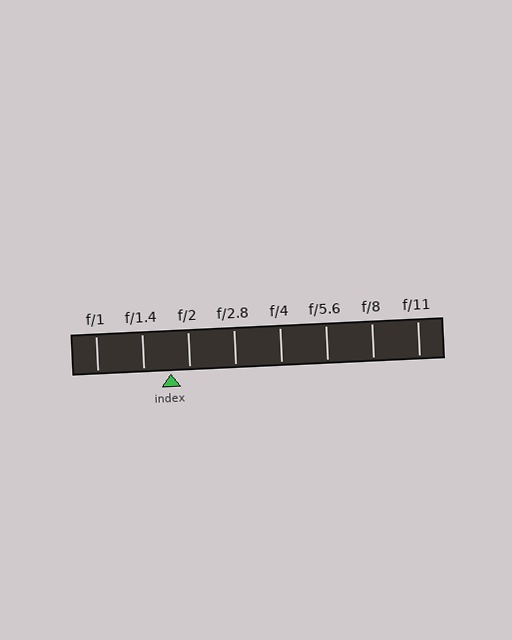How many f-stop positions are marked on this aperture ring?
There are 8 f-stop positions marked.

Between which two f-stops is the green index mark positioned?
The index mark is between f/1.4 and f/2.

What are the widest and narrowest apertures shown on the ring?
The widest aperture shown is f/1 and the narrowest is f/11.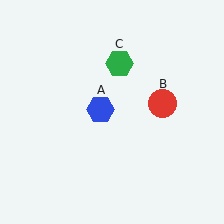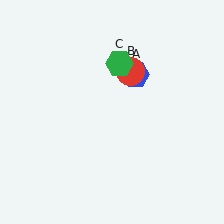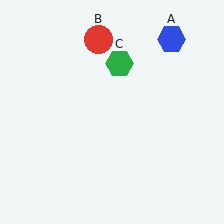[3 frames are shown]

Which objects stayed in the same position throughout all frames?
Green hexagon (object C) remained stationary.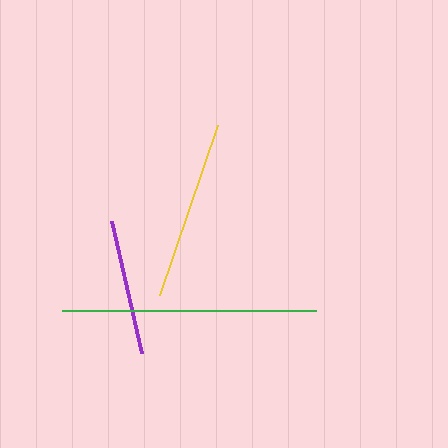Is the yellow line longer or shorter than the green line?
The green line is longer than the yellow line.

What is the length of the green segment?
The green segment is approximately 254 pixels long.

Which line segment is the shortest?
The purple line is the shortest at approximately 136 pixels.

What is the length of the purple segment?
The purple segment is approximately 136 pixels long.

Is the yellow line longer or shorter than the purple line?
The yellow line is longer than the purple line.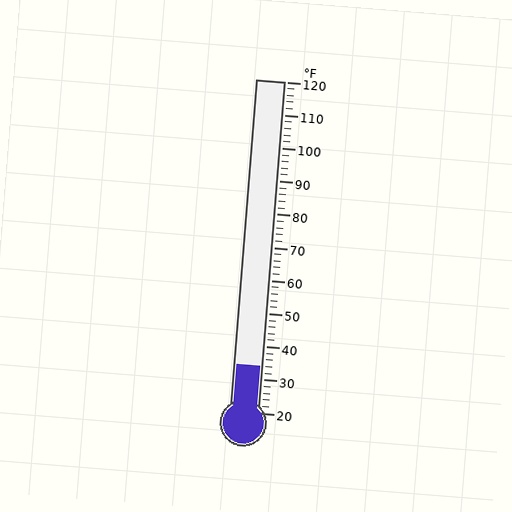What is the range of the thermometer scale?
The thermometer scale ranges from 20°F to 120°F.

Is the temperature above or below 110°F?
The temperature is below 110°F.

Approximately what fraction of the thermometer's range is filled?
The thermometer is filled to approximately 15% of its range.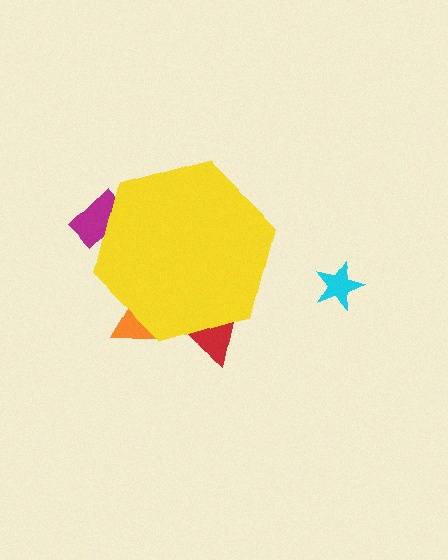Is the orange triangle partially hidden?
Yes, the orange triangle is partially hidden behind the yellow hexagon.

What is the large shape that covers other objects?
A yellow hexagon.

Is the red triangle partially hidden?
Yes, the red triangle is partially hidden behind the yellow hexagon.